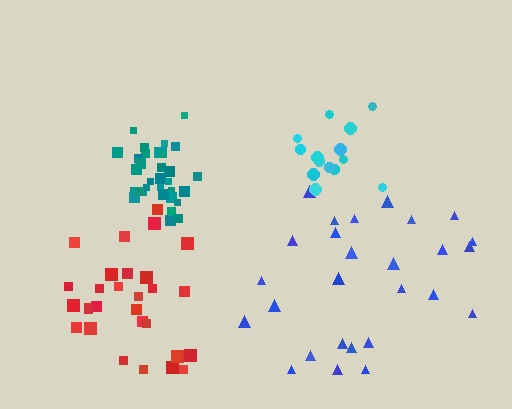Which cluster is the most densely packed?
Teal.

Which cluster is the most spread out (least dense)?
Blue.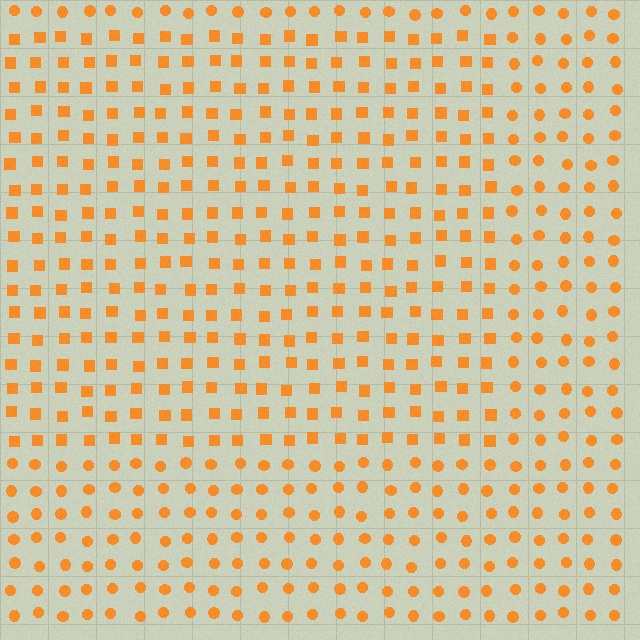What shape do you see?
I see a rectangle.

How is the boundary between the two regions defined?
The boundary is defined by a change in element shape: squares inside vs. circles outside. All elements share the same color and spacing.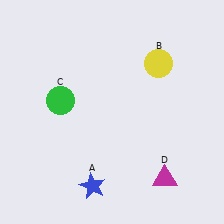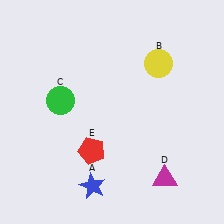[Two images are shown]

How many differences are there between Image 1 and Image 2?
There is 1 difference between the two images.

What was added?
A red pentagon (E) was added in Image 2.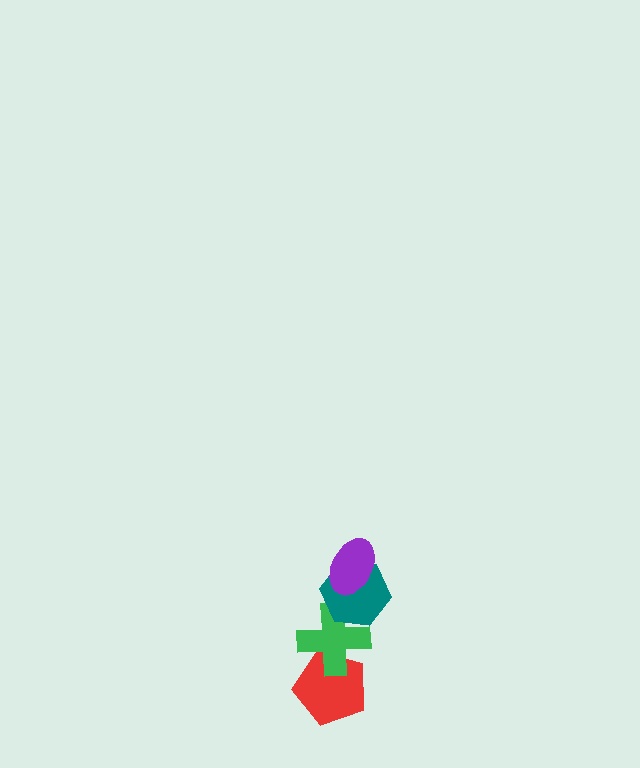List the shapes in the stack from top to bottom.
From top to bottom: the purple ellipse, the teal hexagon, the green cross, the red pentagon.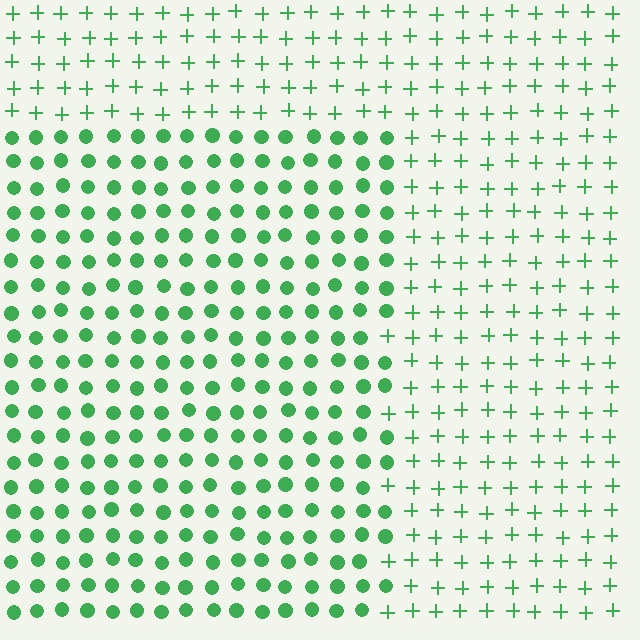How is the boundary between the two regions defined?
The boundary is defined by a change in element shape: circles inside vs. plus signs outside. All elements share the same color and spacing.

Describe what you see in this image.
The image is filled with small green elements arranged in a uniform grid. A rectangle-shaped region contains circles, while the surrounding area contains plus signs. The boundary is defined purely by the change in element shape.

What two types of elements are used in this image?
The image uses circles inside the rectangle region and plus signs outside it.